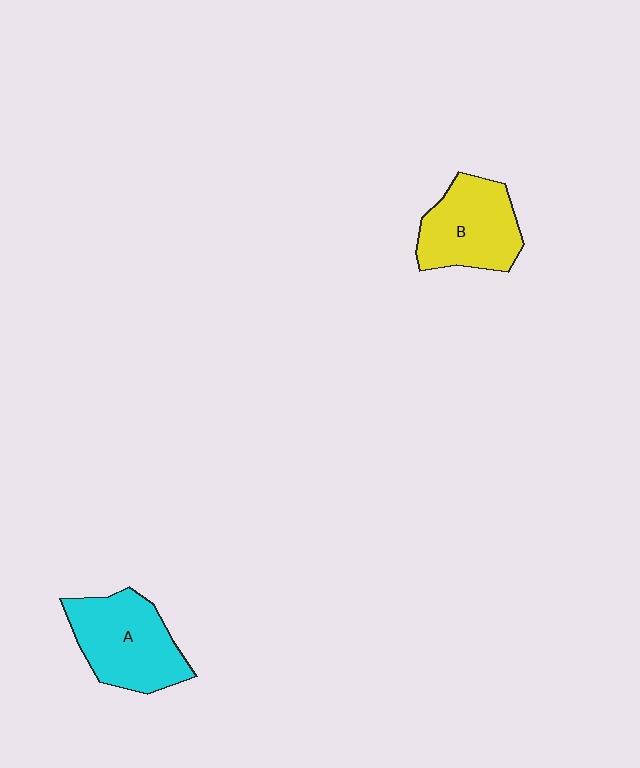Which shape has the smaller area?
Shape B (yellow).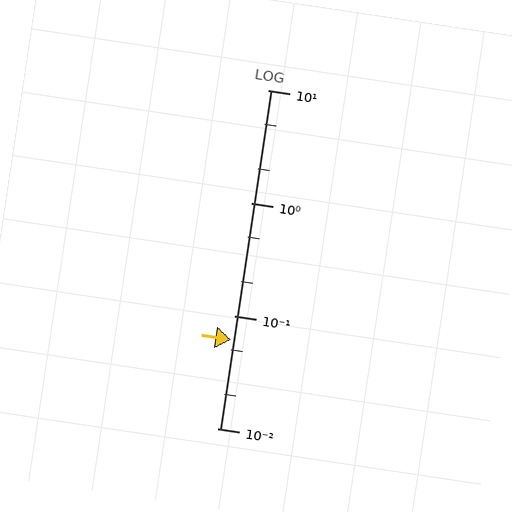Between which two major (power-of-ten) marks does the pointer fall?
The pointer is between 0.01 and 0.1.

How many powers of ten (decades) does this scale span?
The scale spans 3 decades, from 0.01 to 10.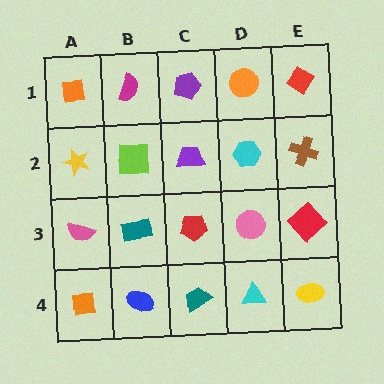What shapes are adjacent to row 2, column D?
An orange circle (row 1, column D), a pink circle (row 3, column D), a purple trapezoid (row 2, column C), a brown cross (row 2, column E).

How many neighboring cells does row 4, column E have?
2.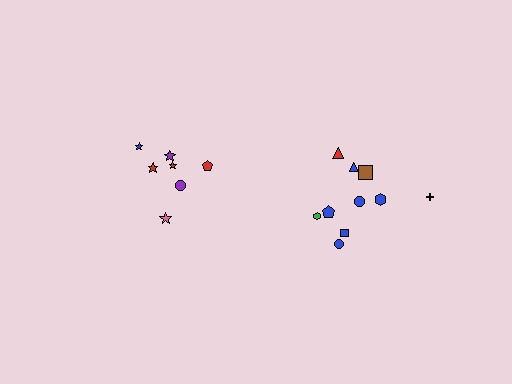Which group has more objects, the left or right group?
The right group.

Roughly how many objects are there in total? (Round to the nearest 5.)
Roughly 15 objects in total.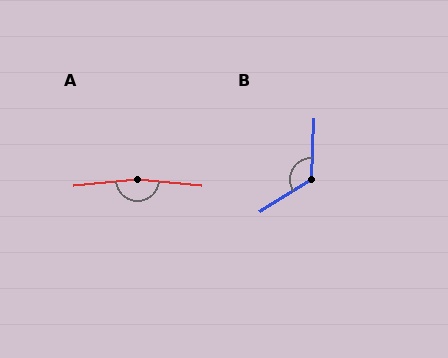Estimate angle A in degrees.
Approximately 168 degrees.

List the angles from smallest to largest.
B (124°), A (168°).